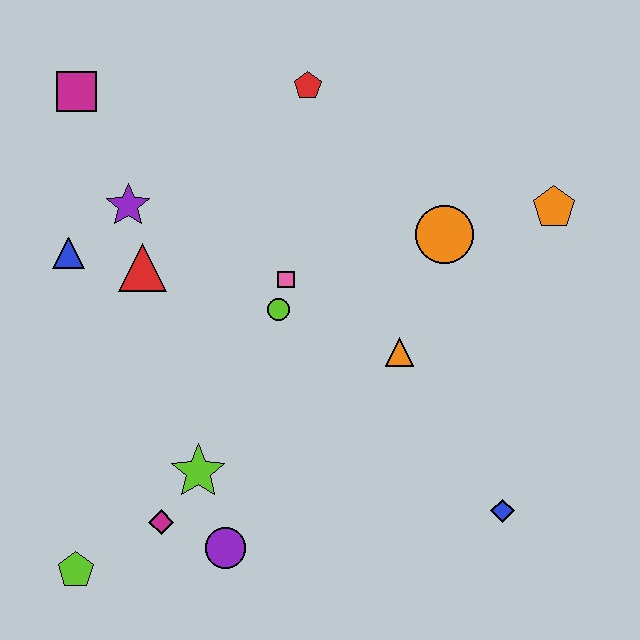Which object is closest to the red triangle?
The purple star is closest to the red triangle.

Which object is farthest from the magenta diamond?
The orange pentagon is farthest from the magenta diamond.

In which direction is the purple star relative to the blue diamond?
The purple star is to the left of the blue diamond.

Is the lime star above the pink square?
No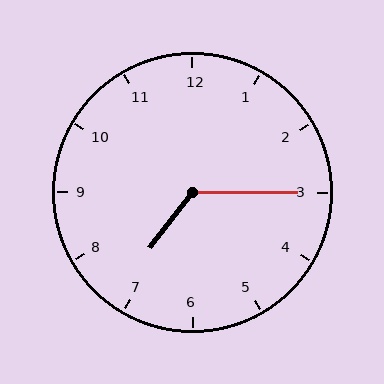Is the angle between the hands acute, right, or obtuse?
It is obtuse.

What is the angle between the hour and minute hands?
Approximately 128 degrees.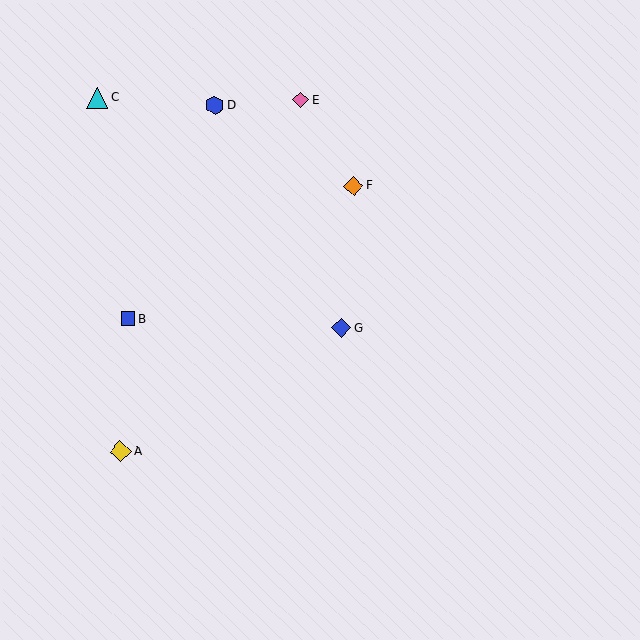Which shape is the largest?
The cyan triangle (labeled C) is the largest.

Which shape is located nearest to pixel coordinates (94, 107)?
The cyan triangle (labeled C) at (98, 98) is nearest to that location.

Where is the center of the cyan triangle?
The center of the cyan triangle is at (98, 98).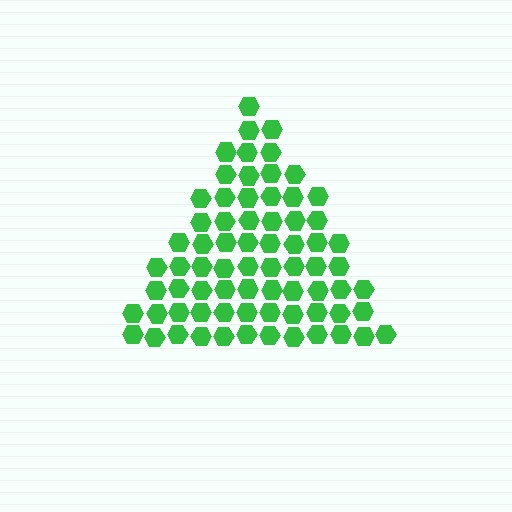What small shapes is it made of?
It is made of small hexagons.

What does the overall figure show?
The overall figure shows a triangle.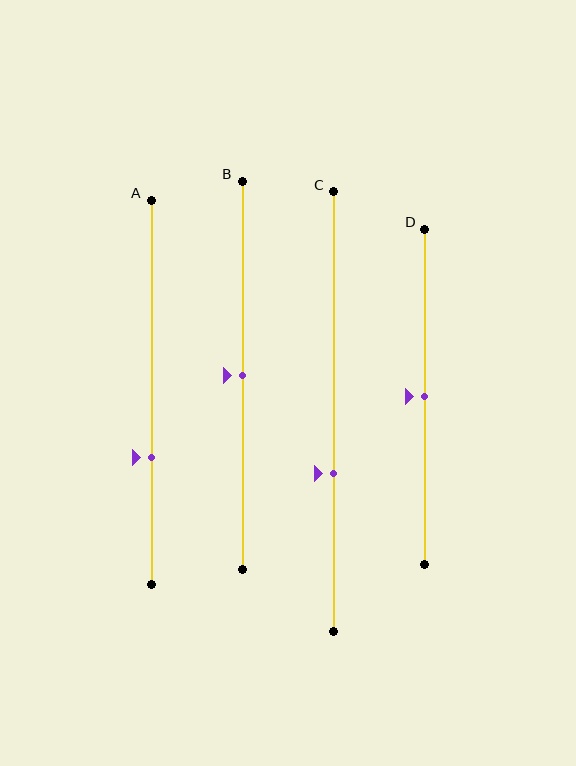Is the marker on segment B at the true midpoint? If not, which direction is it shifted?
Yes, the marker on segment B is at the true midpoint.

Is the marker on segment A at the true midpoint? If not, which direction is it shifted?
No, the marker on segment A is shifted downward by about 17% of the segment length.